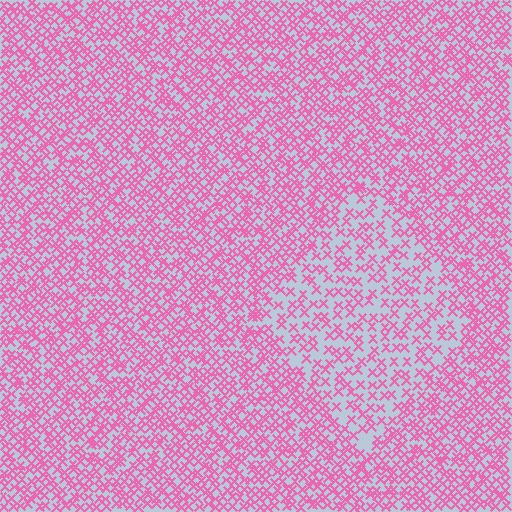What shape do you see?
I see a diamond.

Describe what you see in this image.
The image contains small pink elements arranged at two different densities. A diamond-shaped region is visible where the elements are less densely packed than the surrounding area.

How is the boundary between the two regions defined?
The boundary is defined by a change in element density (approximately 1.8x ratio). All elements are the same color, size, and shape.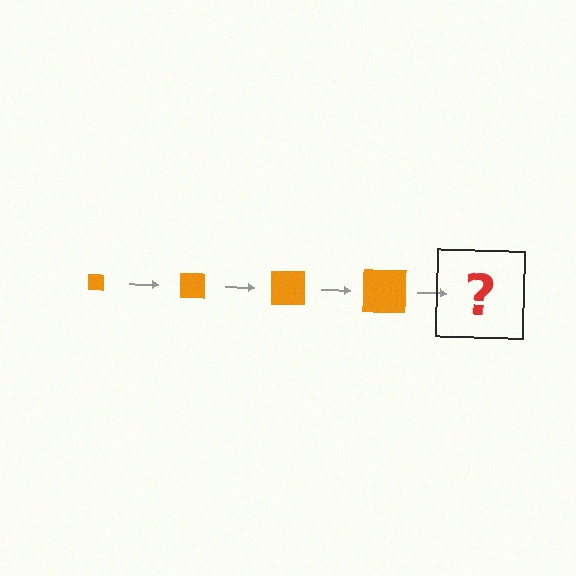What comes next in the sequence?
The next element should be an orange square, larger than the previous one.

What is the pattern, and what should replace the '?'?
The pattern is that the square gets progressively larger each step. The '?' should be an orange square, larger than the previous one.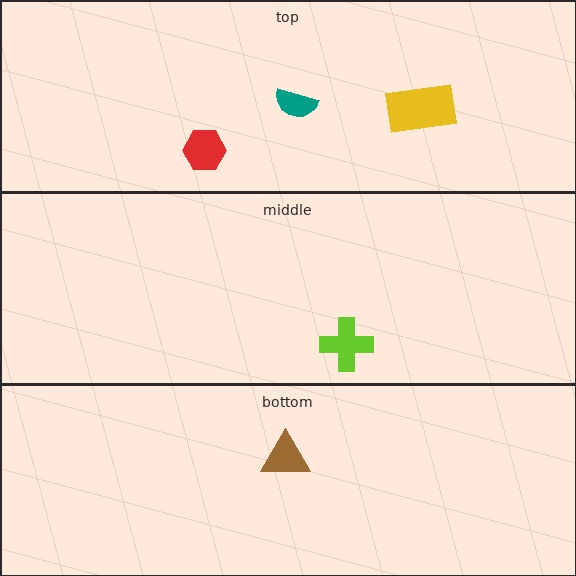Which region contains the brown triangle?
The bottom region.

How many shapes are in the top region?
3.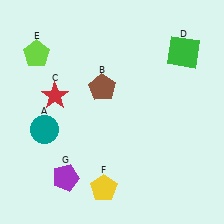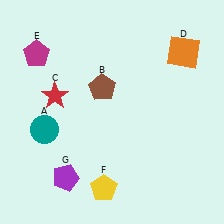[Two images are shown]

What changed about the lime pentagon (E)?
In Image 1, E is lime. In Image 2, it changed to magenta.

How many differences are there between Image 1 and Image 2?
There are 2 differences between the two images.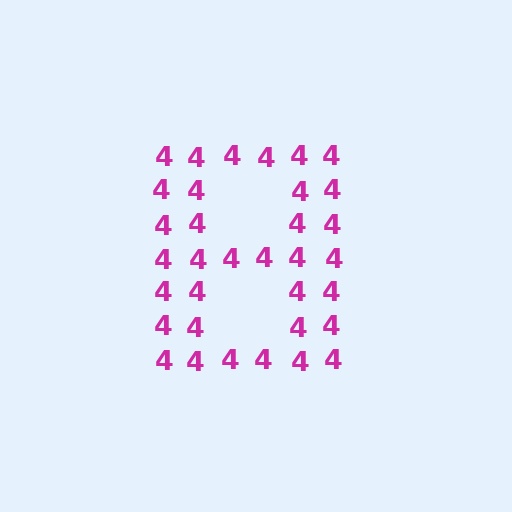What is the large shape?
The large shape is the letter B.